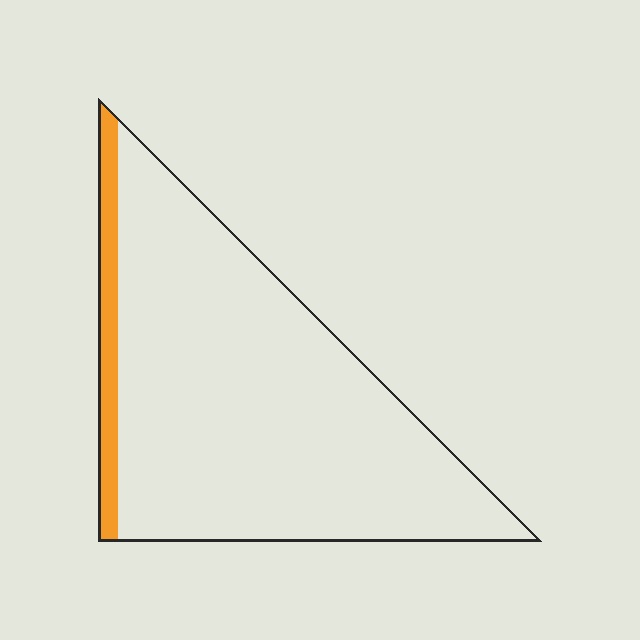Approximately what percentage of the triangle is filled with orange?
Approximately 10%.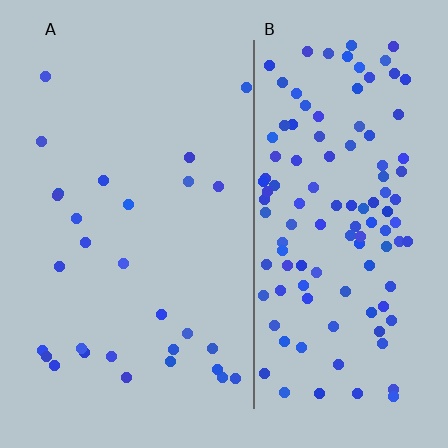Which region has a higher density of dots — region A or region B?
B (the right).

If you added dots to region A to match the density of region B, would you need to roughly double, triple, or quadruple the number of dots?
Approximately quadruple.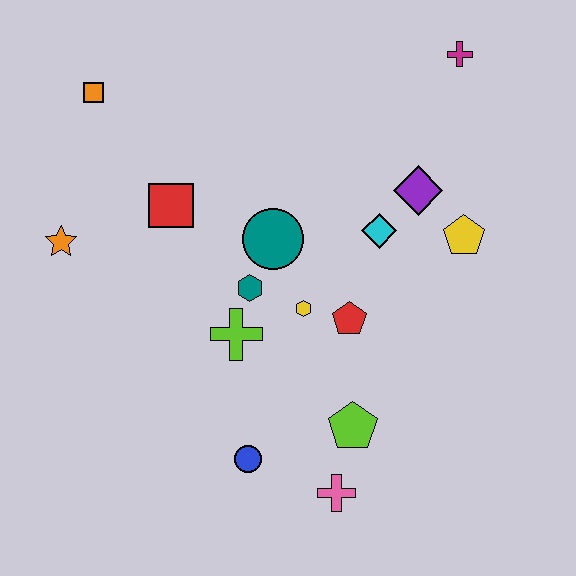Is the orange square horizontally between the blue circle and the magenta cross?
No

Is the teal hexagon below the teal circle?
Yes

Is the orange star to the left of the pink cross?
Yes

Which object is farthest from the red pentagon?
The orange square is farthest from the red pentagon.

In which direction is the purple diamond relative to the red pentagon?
The purple diamond is above the red pentagon.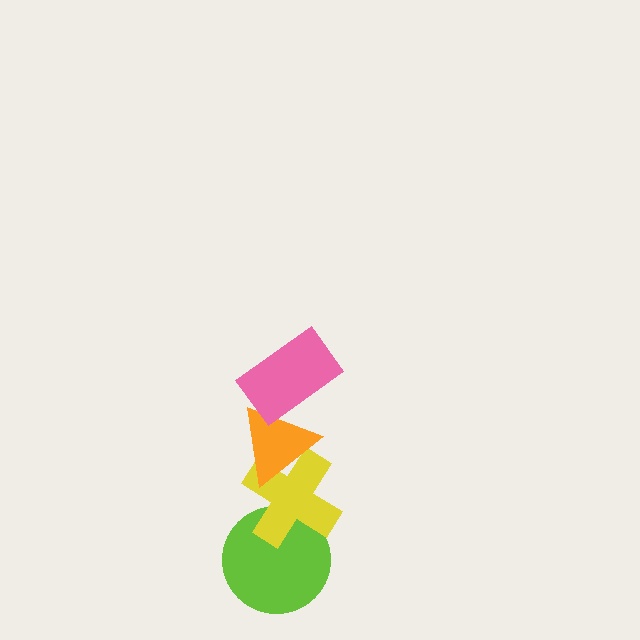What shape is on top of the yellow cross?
The orange triangle is on top of the yellow cross.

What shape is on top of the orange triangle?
The pink rectangle is on top of the orange triangle.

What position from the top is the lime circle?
The lime circle is 4th from the top.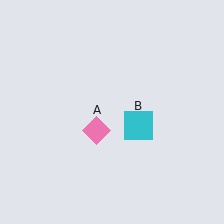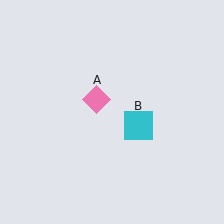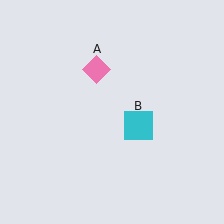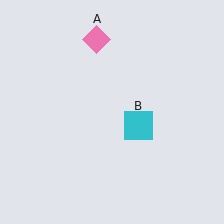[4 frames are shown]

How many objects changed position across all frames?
1 object changed position: pink diamond (object A).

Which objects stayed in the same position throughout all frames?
Cyan square (object B) remained stationary.